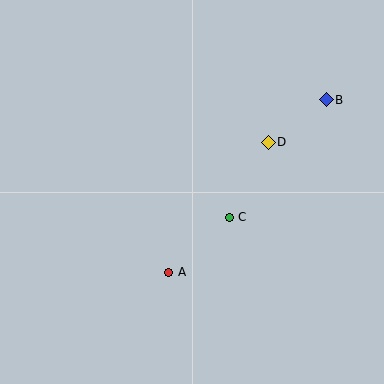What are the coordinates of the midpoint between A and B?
The midpoint between A and B is at (247, 186).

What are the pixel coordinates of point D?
Point D is at (268, 142).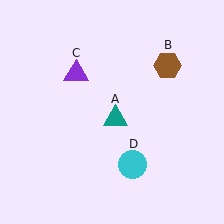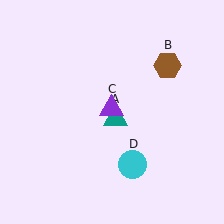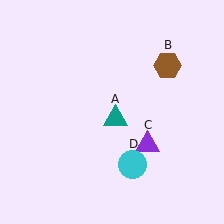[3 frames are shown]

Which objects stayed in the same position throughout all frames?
Teal triangle (object A) and brown hexagon (object B) and cyan circle (object D) remained stationary.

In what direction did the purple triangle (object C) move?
The purple triangle (object C) moved down and to the right.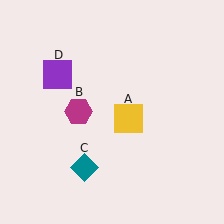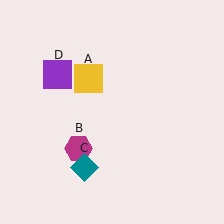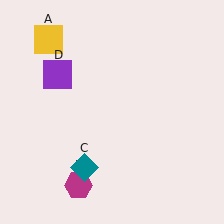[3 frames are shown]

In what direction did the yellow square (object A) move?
The yellow square (object A) moved up and to the left.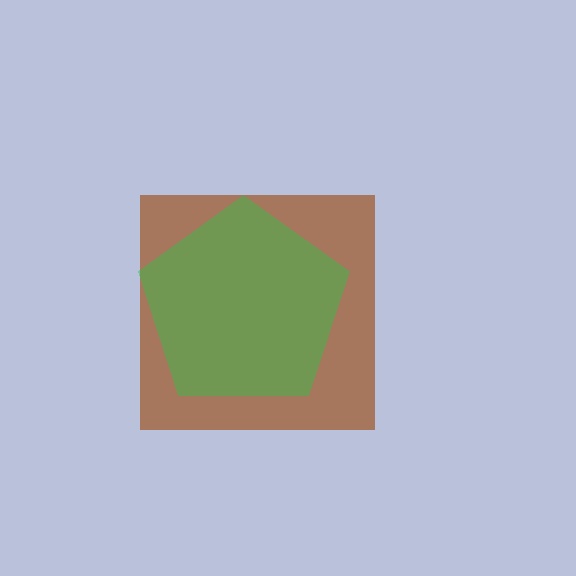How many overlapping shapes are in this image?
There are 2 overlapping shapes in the image.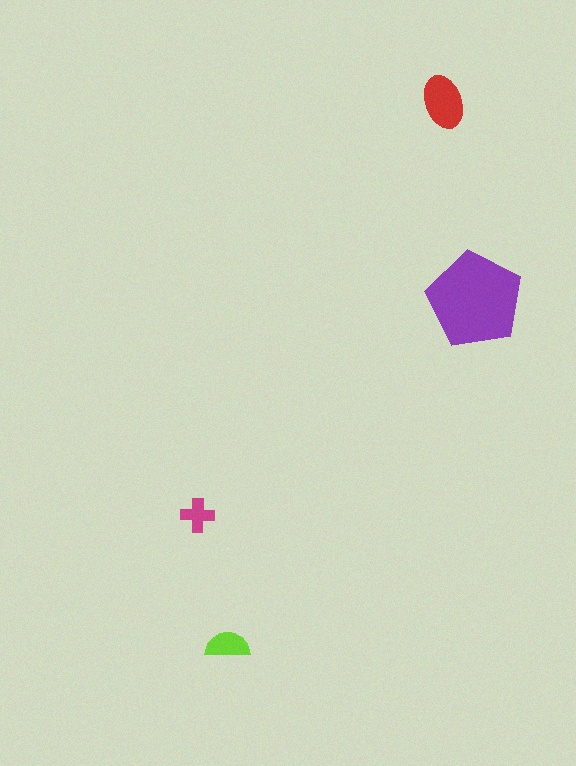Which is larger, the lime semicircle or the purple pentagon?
The purple pentagon.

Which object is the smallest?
The magenta cross.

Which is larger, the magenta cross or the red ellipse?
The red ellipse.